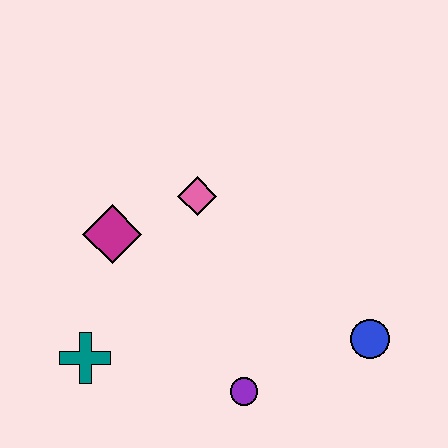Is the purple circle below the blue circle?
Yes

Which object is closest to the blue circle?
The purple circle is closest to the blue circle.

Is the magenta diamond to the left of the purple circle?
Yes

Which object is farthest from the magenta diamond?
The blue circle is farthest from the magenta diamond.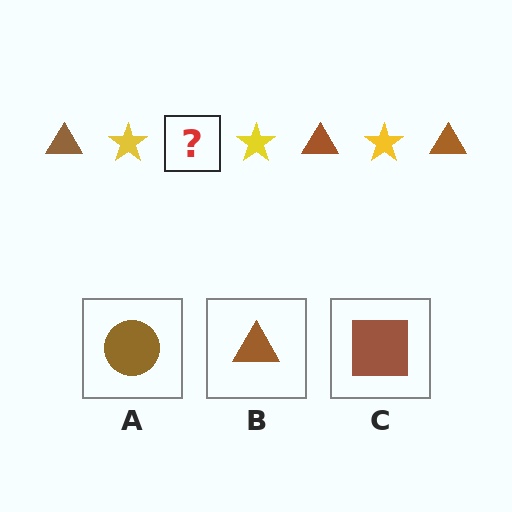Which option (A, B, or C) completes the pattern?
B.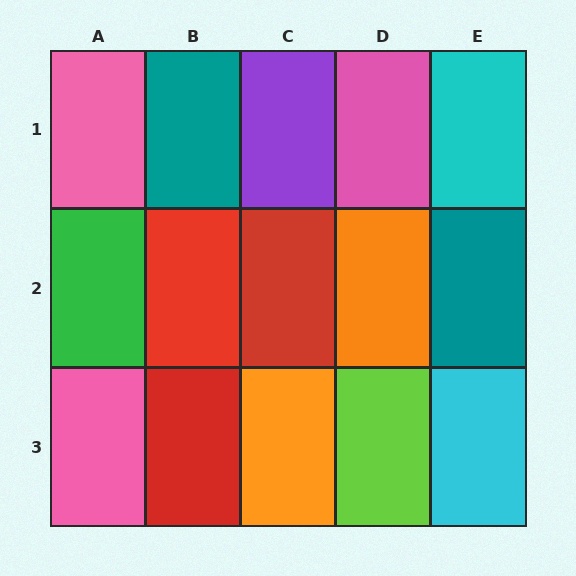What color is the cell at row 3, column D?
Lime.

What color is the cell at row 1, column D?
Pink.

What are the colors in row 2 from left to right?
Green, red, red, orange, teal.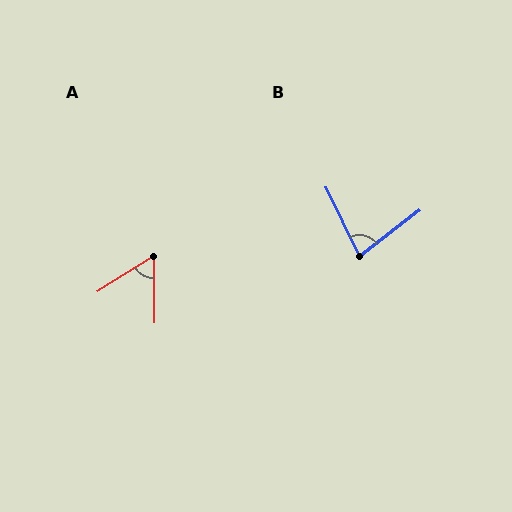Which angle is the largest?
B, at approximately 78 degrees.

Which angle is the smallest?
A, at approximately 58 degrees.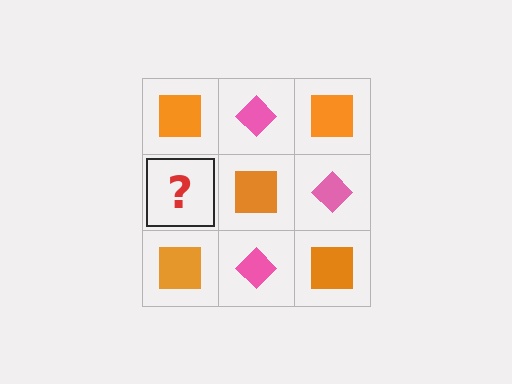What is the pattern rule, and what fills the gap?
The rule is that it alternates orange square and pink diamond in a checkerboard pattern. The gap should be filled with a pink diamond.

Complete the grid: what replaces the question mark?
The question mark should be replaced with a pink diamond.